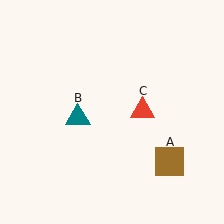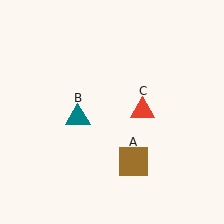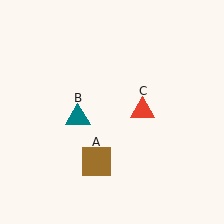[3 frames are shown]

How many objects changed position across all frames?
1 object changed position: brown square (object A).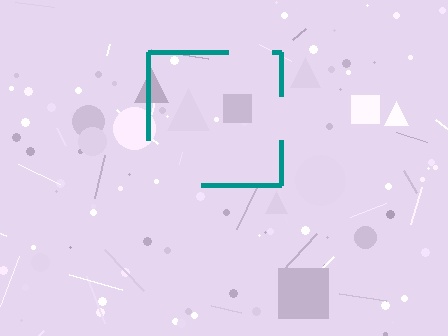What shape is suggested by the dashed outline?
The dashed outline suggests a square.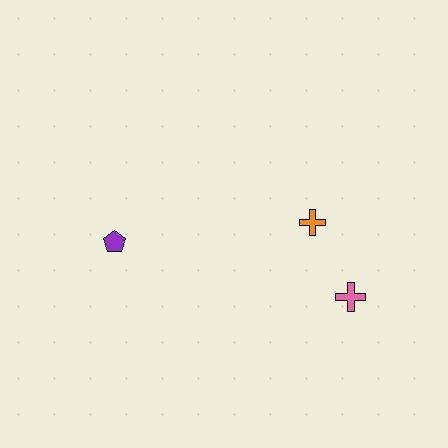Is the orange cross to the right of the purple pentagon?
Yes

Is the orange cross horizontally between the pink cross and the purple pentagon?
Yes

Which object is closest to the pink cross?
The orange cross is closest to the pink cross.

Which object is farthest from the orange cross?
The purple pentagon is farthest from the orange cross.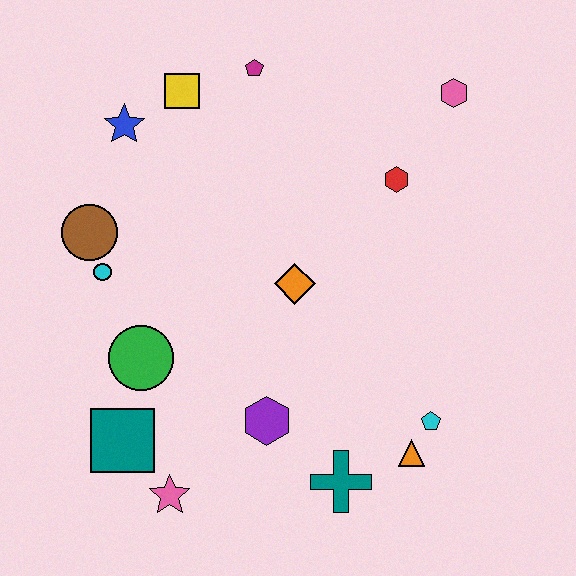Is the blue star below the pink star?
No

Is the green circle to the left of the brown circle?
No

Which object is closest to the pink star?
The teal square is closest to the pink star.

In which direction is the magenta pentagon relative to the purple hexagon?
The magenta pentagon is above the purple hexagon.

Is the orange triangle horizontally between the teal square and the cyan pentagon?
Yes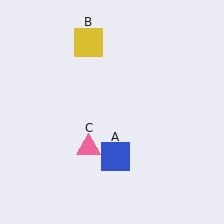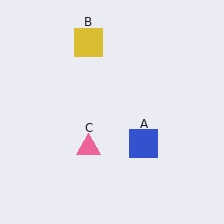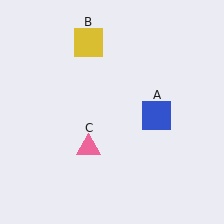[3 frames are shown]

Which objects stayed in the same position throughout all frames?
Yellow square (object B) and pink triangle (object C) remained stationary.